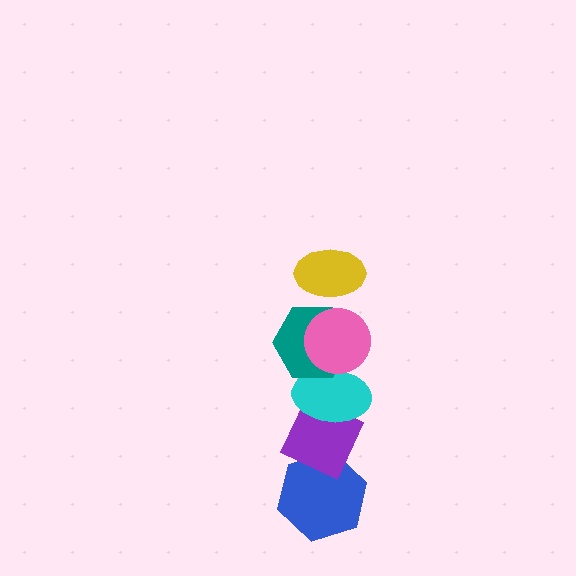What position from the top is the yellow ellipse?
The yellow ellipse is 1st from the top.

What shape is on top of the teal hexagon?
The pink circle is on top of the teal hexagon.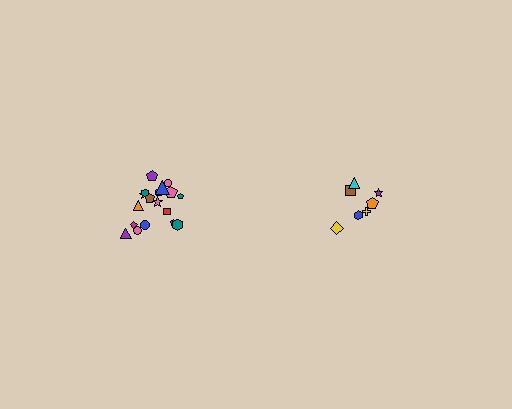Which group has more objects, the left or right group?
The left group.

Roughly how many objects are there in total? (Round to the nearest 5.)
Roughly 25 objects in total.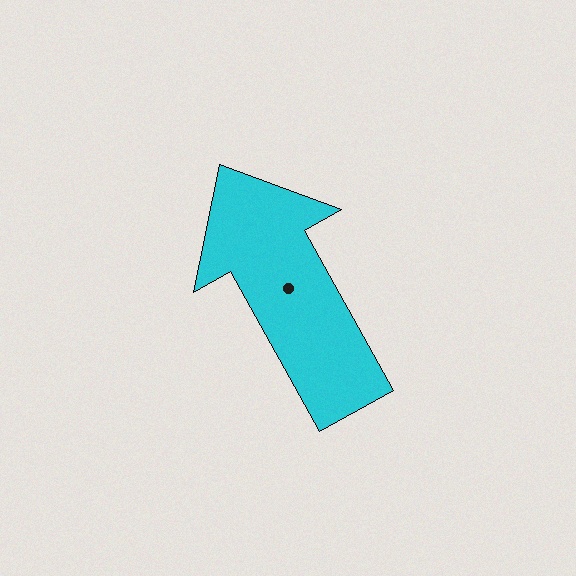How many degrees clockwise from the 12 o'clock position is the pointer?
Approximately 331 degrees.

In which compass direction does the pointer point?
Northwest.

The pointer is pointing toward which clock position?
Roughly 11 o'clock.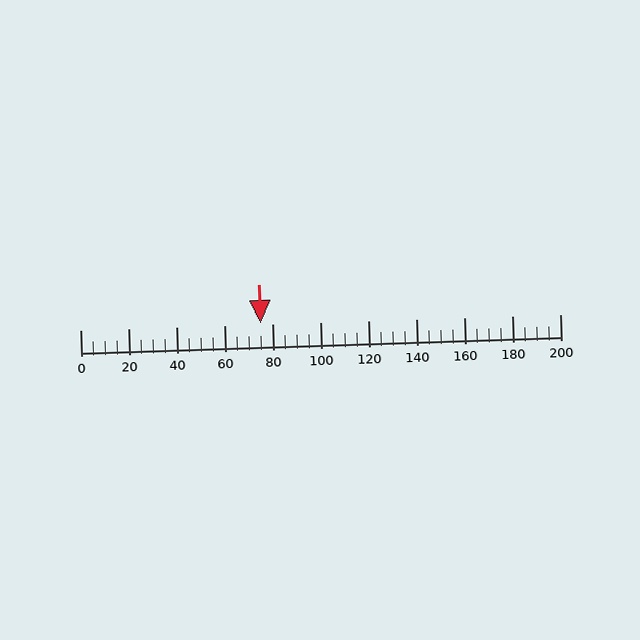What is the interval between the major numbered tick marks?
The major tick marks are spaced 20 units apart.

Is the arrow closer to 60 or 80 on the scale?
The arrow is closer to 80.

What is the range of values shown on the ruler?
The ruler shows values from 0 to 200.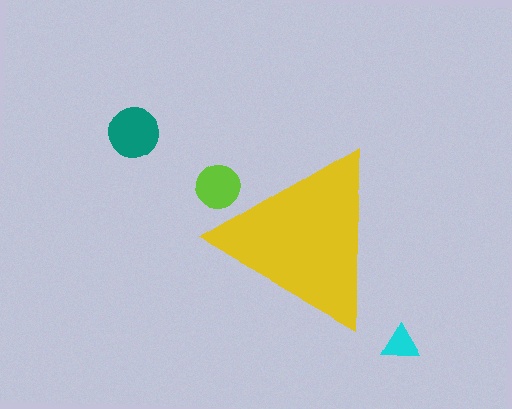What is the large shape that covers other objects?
A yellow triangle.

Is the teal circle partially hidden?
No, the teal circle is fully visible.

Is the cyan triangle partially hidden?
No, the cyan triangle is fully visible.